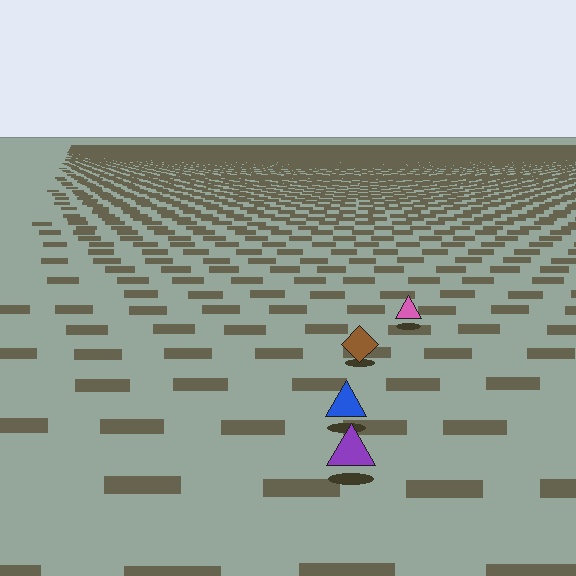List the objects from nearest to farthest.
From nearest to farthest: the purple triangle, the blue triangle, the brown diamond, the pink triangle.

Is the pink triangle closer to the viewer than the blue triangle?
No. The blue triangle is closer — you can tell from the texture gradient: the ground texture is coarser near it.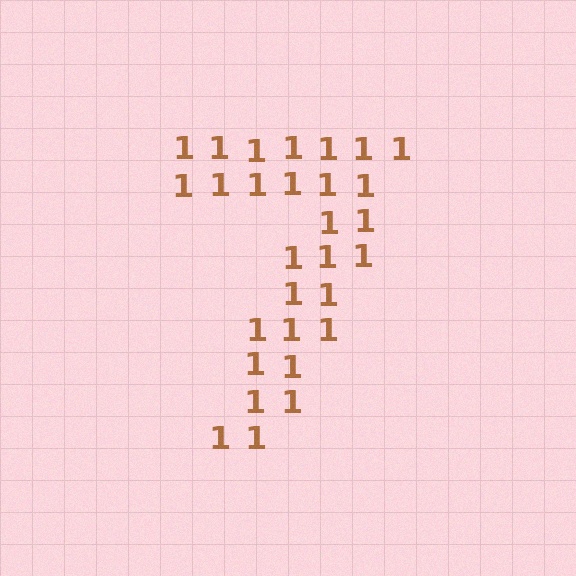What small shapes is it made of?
It is made of small digit 1's.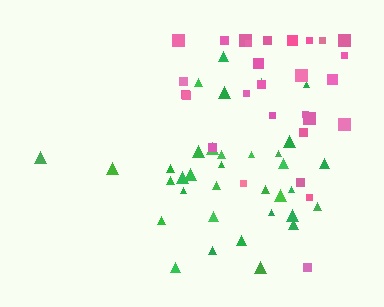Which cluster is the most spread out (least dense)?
Pink.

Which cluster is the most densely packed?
Green.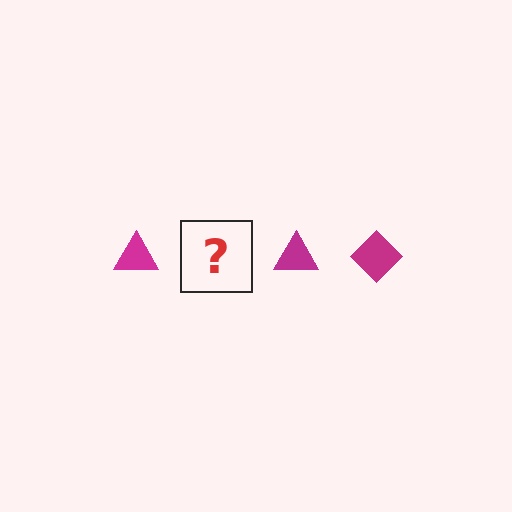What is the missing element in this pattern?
The missing element is a magenta diamond.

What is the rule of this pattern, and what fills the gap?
The rule is that the pattern cycles through triangle, diamond shapes in magenta. The gap should be filled with a magenta diamond.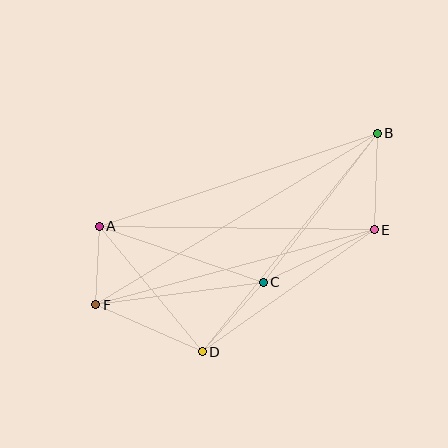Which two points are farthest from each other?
Points B and F are farthest from each other.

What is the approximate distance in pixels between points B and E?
The distance between B and E is approximately 96 pixels.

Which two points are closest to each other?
Points A and F are closest to each other.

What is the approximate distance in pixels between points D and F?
The distance between D and F is approximately 117 pixels.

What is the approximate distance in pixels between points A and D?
The distance between A and D is approximately 162 pixels.